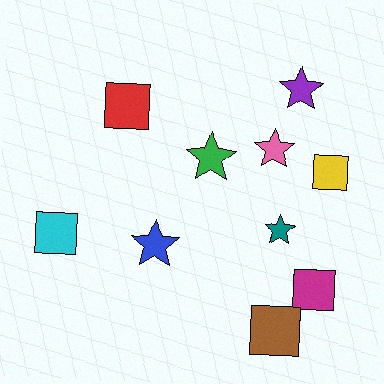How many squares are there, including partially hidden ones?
There are 5 squares.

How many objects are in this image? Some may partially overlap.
There are 10 objects.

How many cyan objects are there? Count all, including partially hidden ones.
There is 1 cyan object.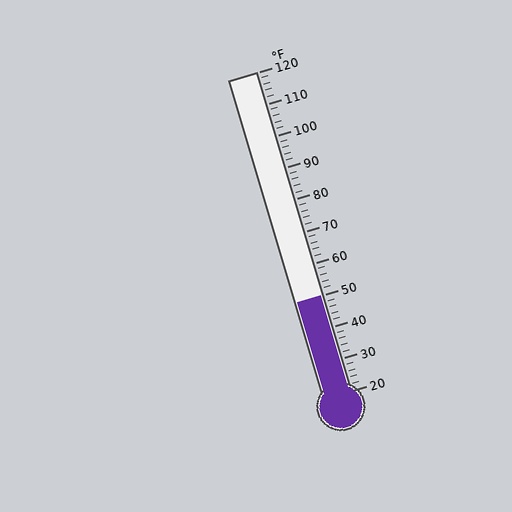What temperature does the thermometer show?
The thermometer shows approximately 50°F.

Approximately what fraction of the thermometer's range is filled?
The thermometer is filled to approximately 30% of its range.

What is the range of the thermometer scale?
The thermometer scale ranges from 20°F to 120°F.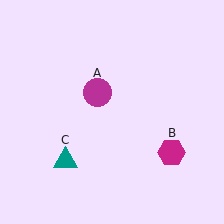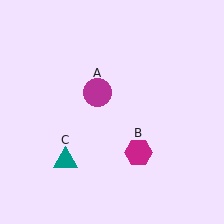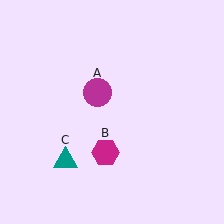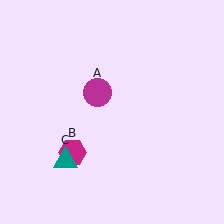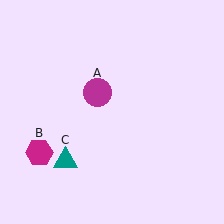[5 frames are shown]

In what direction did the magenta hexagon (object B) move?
The magenta hexagon (object B) moved left.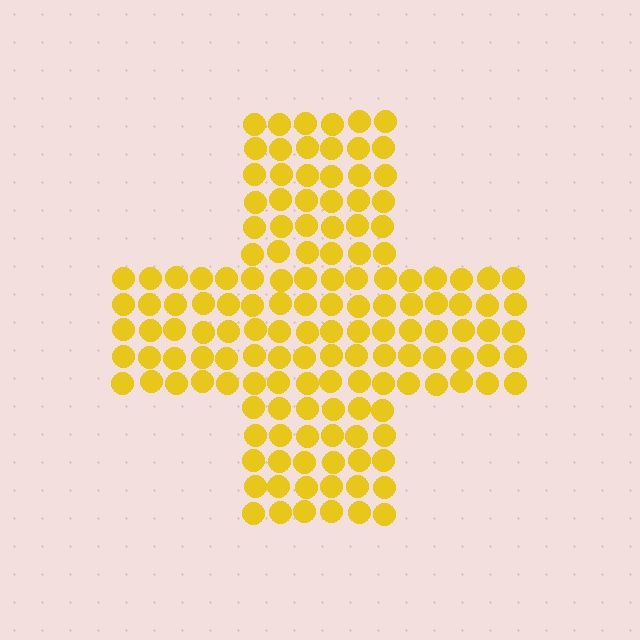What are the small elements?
The small elements are circles.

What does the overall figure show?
The overall figure shows a cross.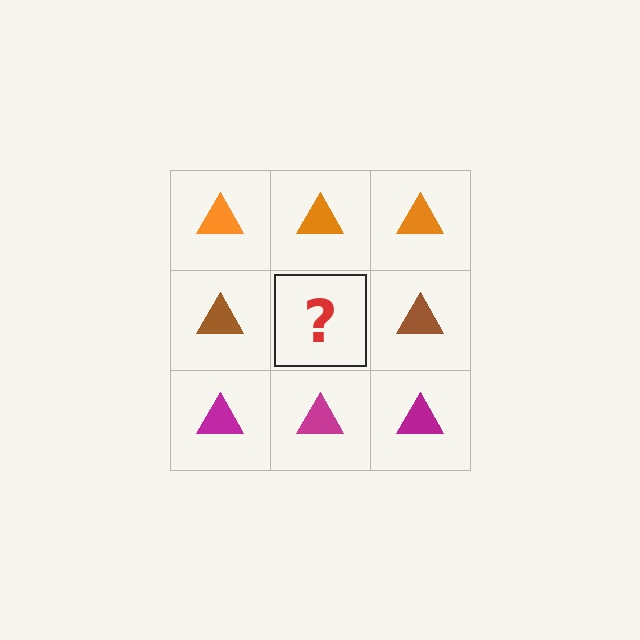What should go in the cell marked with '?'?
The missing cell should contain a brown triangle.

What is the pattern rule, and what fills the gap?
The rule is that each row has a consistent color. The gap should be filled with a brown triangle.